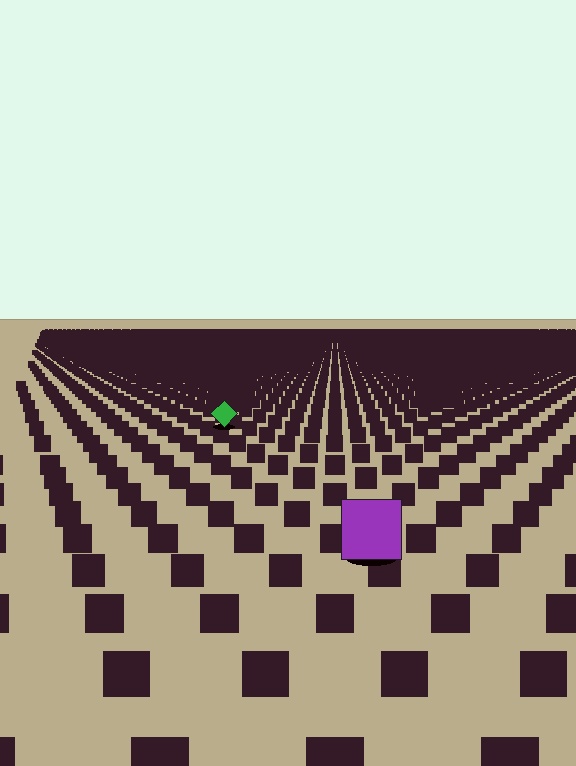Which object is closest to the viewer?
The purple square is closest. The texture marks near it are larger and more spread out.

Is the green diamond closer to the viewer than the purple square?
No. The purple square is closer — you can tell from the texture gradient: the ground texture is coarser near it.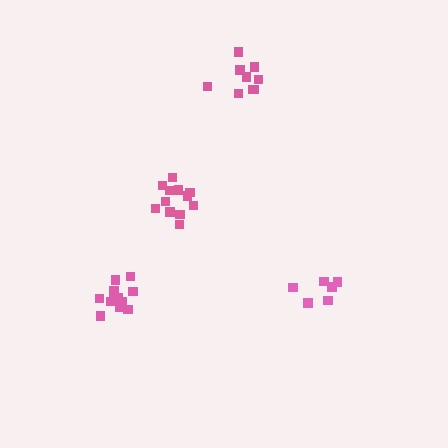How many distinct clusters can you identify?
There are 4 distinct clusters.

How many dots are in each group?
Group 1: 12 dots, Group 2: 9 dots, Group 3: 6 dots, Group 4: 12 dots (39 total).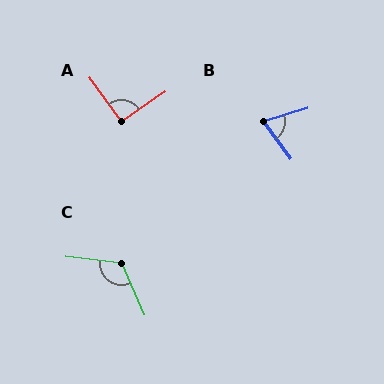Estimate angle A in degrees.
Approximately 91 degrees.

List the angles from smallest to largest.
B (70°), A (91°), C (120°).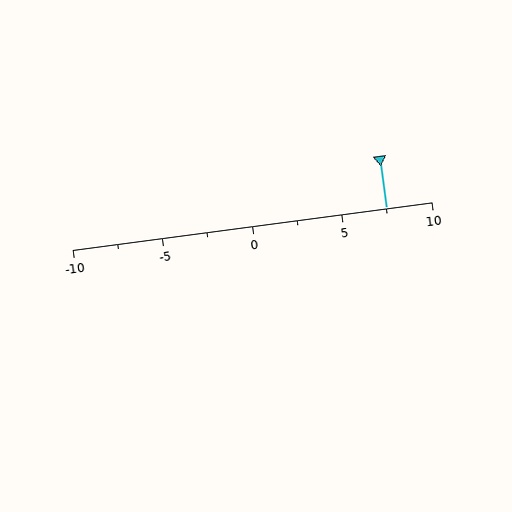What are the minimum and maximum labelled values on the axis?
The axis runs from -10 to 10.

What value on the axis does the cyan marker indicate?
The marker indicates approximately 7.5.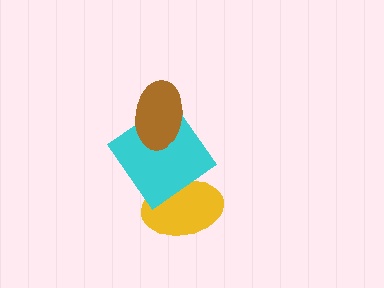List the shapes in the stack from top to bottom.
From top to bottom: the brown ellipse, the cyan diamond, the yellow ellipse.